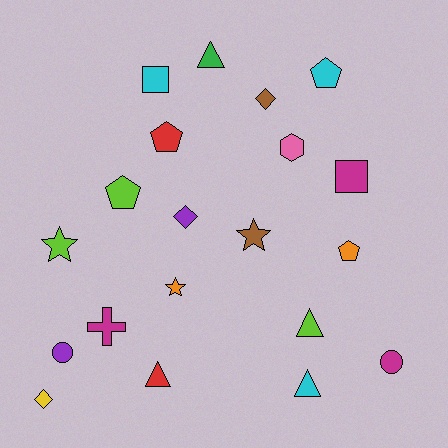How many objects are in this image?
There are 20 objects.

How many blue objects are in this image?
There are no blue objects.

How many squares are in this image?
There are 2 squares.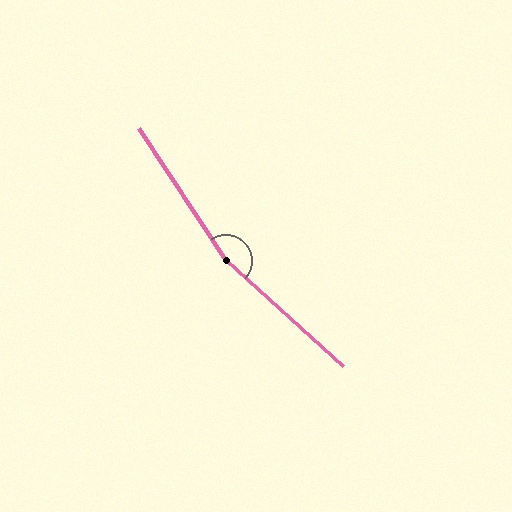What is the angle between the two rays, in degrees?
Approximately 166 degrees.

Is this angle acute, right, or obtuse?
It is obtuse.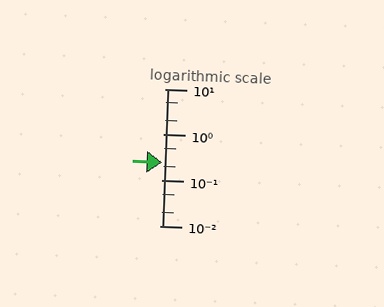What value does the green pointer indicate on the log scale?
The pointer indicates approximately 0.24.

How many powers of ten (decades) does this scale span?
The scale spans 3 decades, from 0.01 to 10.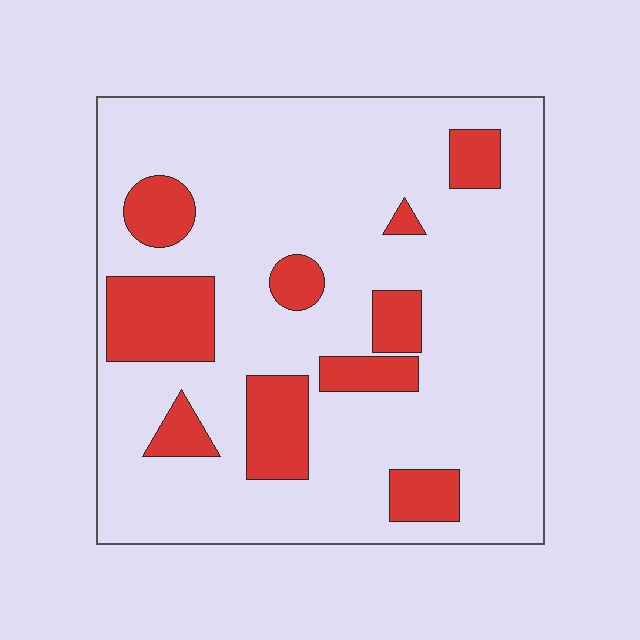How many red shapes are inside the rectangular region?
10.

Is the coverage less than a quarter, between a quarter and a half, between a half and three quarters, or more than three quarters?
Less than a quarter.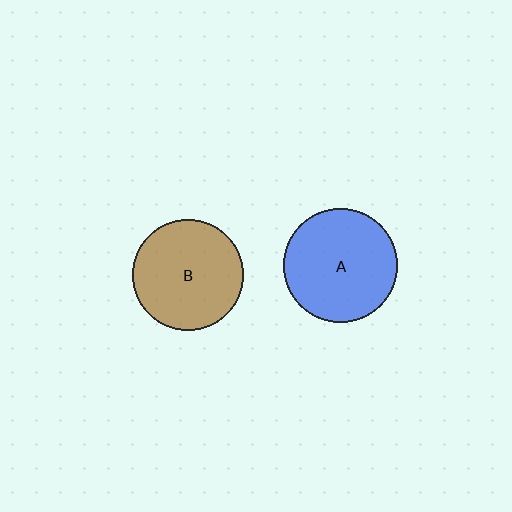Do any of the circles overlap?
No, none of the circles overlap.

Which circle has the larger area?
Circle A (blue).